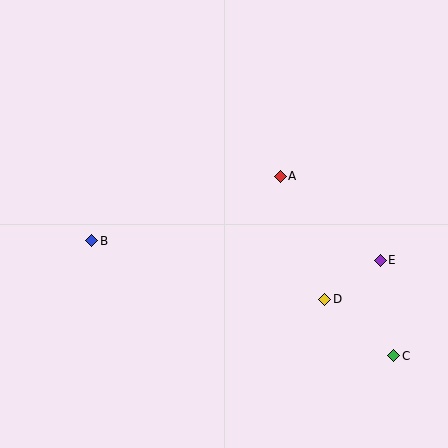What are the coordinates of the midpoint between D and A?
The midpoint between D and A is at (303, 238).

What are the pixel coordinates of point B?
Point B is at (92, 241).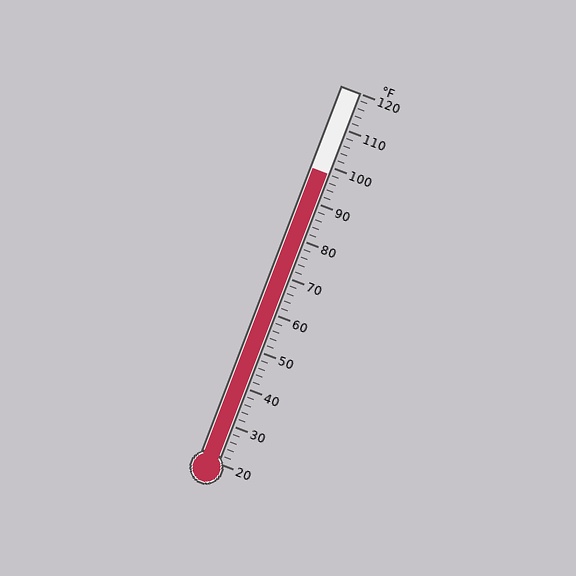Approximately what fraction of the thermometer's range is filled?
The thermometer is filled to approximately 80% of its range.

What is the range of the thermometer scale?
The thermometer scale ranges from 20°F to 120°F.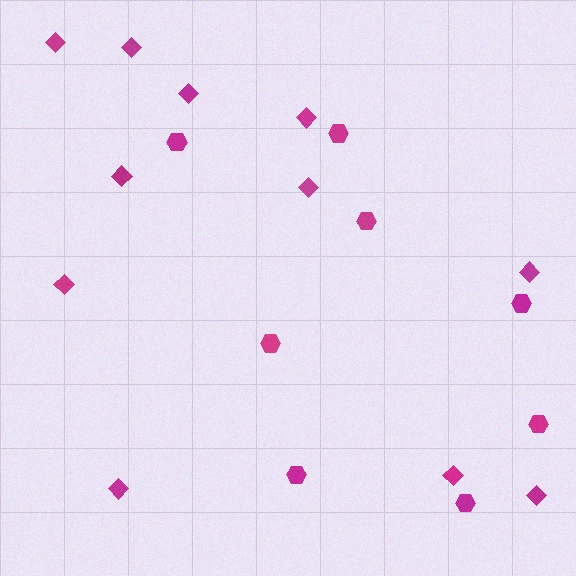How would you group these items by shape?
There are 2 groups: one group of hexagons (8) and one group of diamonds (11).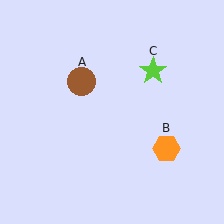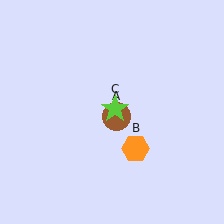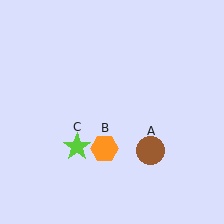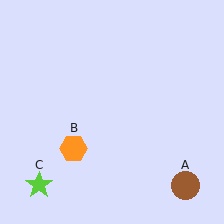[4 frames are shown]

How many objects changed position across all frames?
3 objects changed position: brown circle (object A), orange hexagon (object B), lime star (object C).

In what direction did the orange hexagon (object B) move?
The orange hexagon (object B) moved left.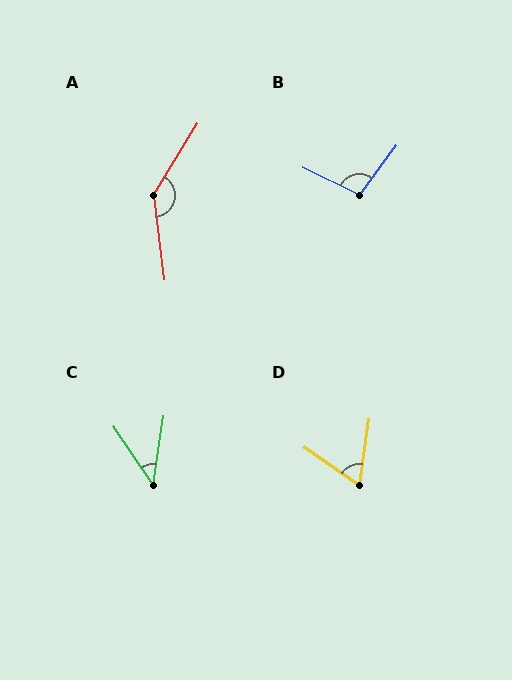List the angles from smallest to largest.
C (42°), D (64°), B (100°), A (141°).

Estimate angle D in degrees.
Approximately 64 degrees.